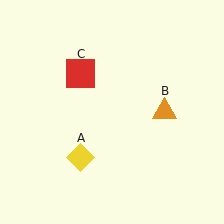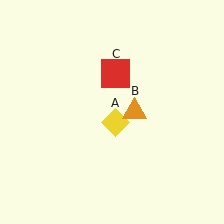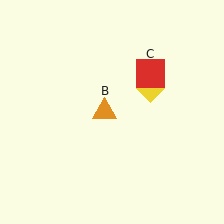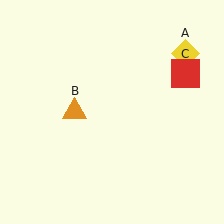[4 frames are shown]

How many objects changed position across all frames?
3 objects changed position: yellow diamond (object A), orange triangle (object B), red square (object C).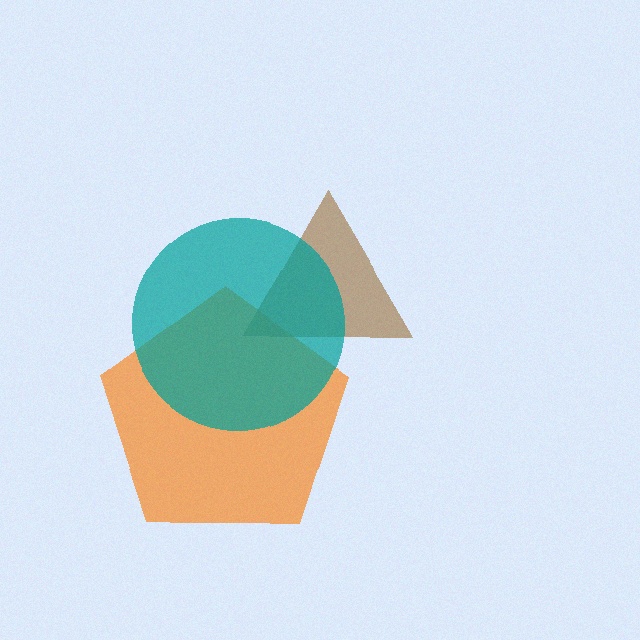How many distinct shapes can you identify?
There are 3 distinct shapes: an orange pentagon, a brown triangle, a teal circle.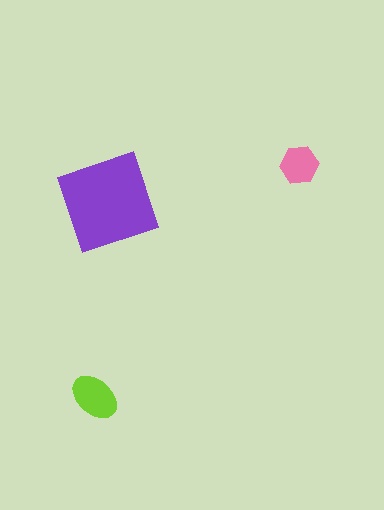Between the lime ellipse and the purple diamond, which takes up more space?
The purple diamond.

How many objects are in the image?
There are 3 objects in the image.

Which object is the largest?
The purple diamond.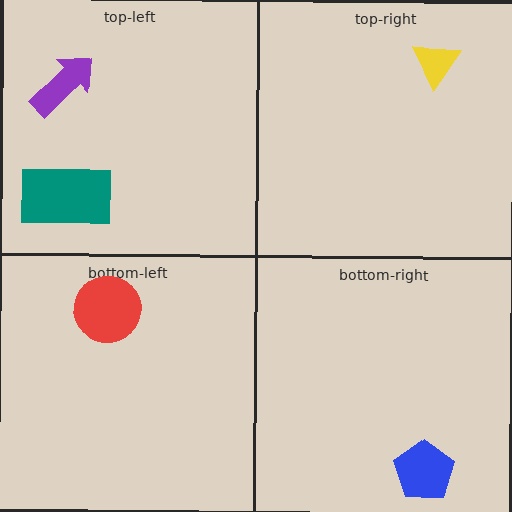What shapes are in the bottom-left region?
The red circle.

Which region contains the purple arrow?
The top-left region.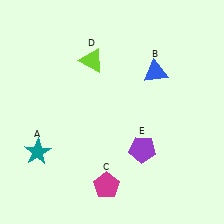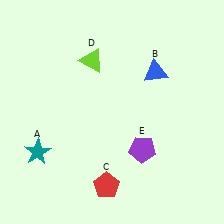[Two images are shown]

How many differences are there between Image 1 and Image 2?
There is 1 difference between the two images.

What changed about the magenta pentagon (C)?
In Image 1, C is magenta. In Image 2, it changed to red.